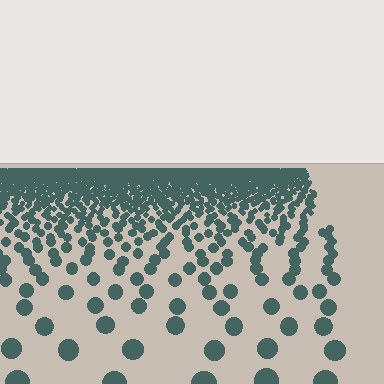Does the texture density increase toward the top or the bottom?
Density increases toward the top.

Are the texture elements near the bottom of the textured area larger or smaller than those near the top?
Larger. Near the bottom, elements are closer to the viewer and appear at a bigger on-screen size.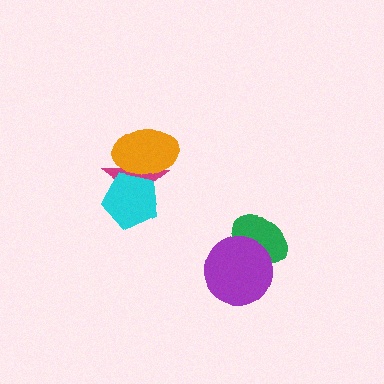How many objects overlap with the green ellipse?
1 object overlaps with the green ellipse.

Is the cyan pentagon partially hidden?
Yes, it is partially covered by another shape.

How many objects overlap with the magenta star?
2 objects overlap with the magenta star.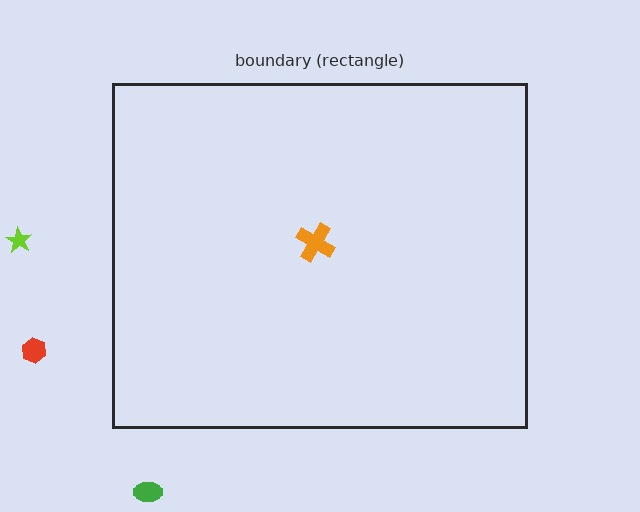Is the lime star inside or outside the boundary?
Outside.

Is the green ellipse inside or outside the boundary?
Outside.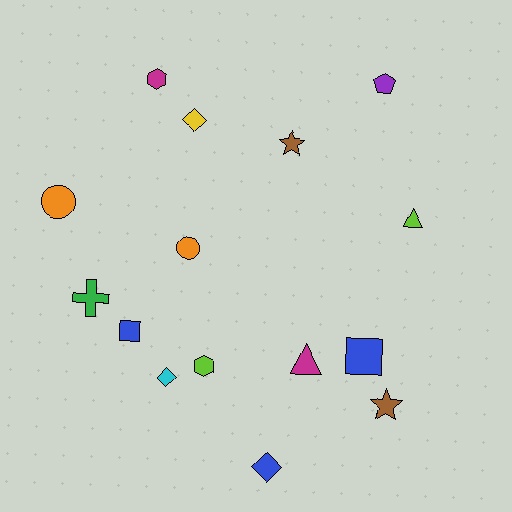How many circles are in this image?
There are 2 circles.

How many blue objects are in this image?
There are 3 blue objects.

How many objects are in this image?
There are 15 objects.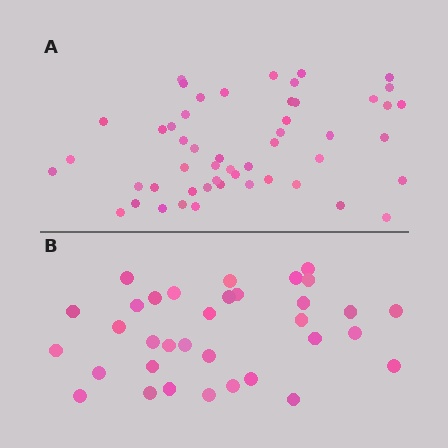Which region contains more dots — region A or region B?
Region A (the top region) has more dots.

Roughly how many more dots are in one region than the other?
Region A has approximately 15 more dots than region B.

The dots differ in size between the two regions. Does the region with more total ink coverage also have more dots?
No. Region B has more total ink coverage because its dots are larger, but region A actually contains more individual dots. Total area can be misleading — the number of items is what matters here.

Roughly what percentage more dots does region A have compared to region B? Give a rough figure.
About 50% more.